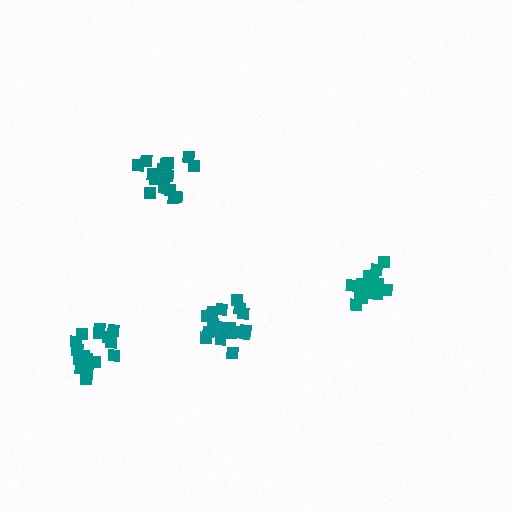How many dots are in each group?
Group 1: 20 dots, Group 2: 17 dots, Group 3: 19 dots, Group 4: 18 dots (74 total).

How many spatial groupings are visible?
There are 4 spatial groupings.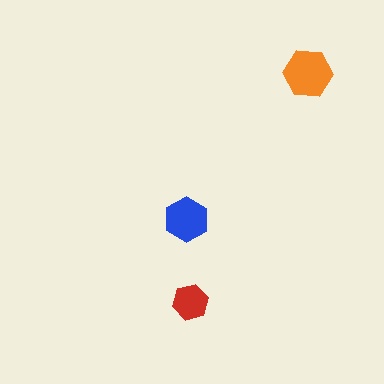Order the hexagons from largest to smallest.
the orange one, the blue one, the red one.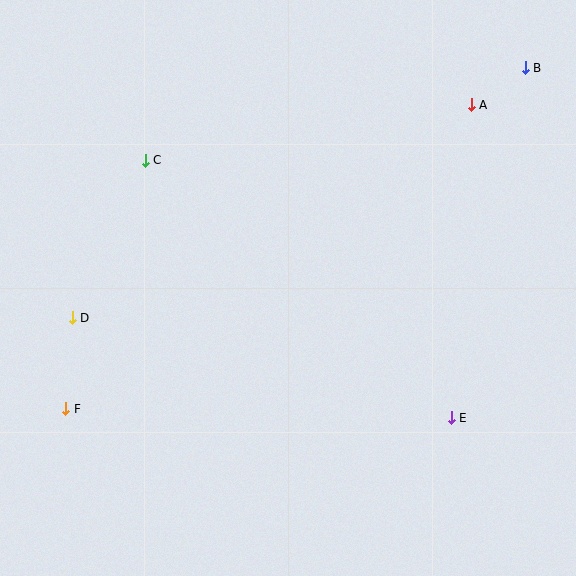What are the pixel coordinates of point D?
Point D is at (72, 318).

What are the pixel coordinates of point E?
Point E is at (451, 418).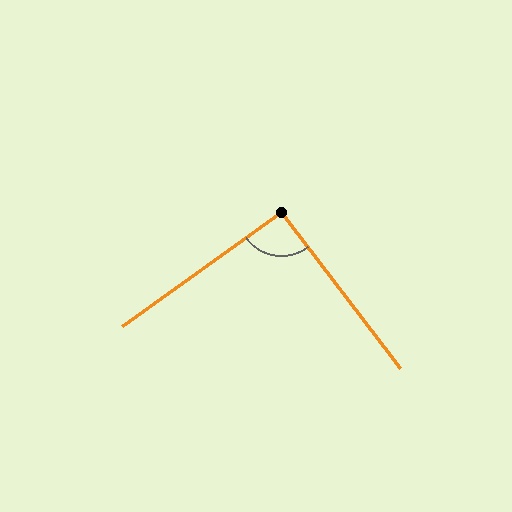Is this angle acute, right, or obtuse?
It is approximately a right angle.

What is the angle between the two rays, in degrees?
Approximately 92 degrees.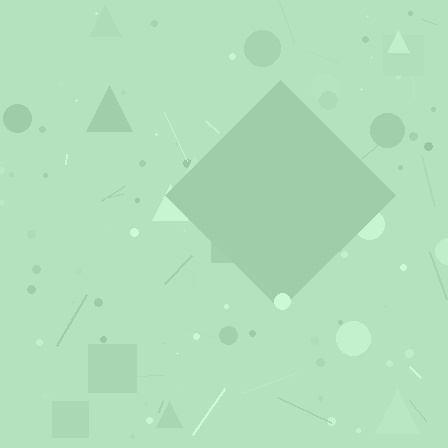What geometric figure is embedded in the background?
A diamond is embedded in the background.